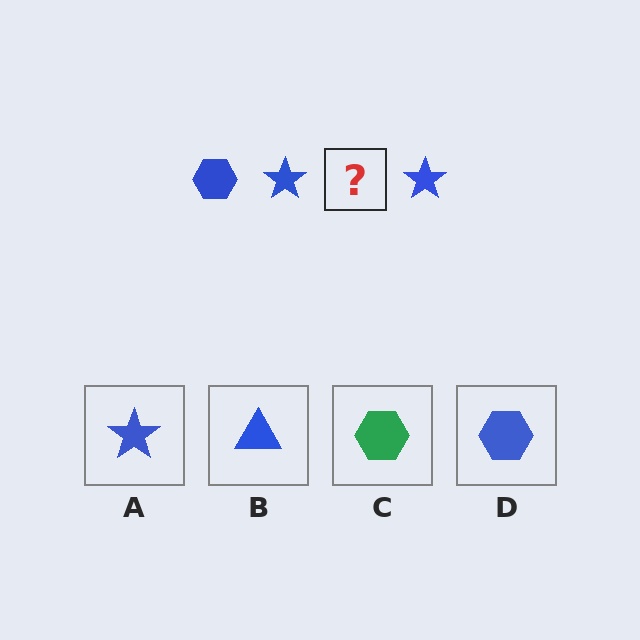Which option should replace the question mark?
Option D.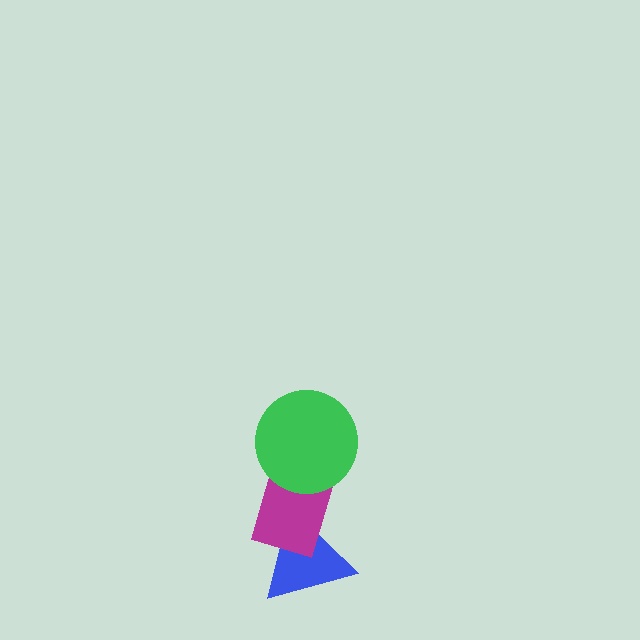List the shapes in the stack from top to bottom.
From top to bottom: the green circle, the magenta rectangle, the blue triangle.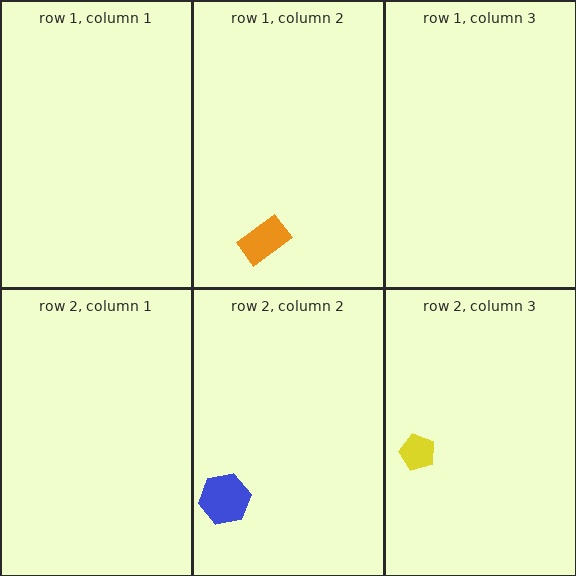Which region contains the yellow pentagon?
The row 2, column 3 region.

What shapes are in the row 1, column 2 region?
The orange rectangle.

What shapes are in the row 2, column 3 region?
The yellow pentagon.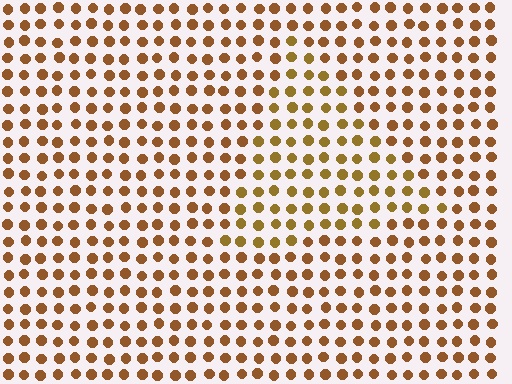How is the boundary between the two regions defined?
The boundary is defined purely by a slight shift in hue (about 18 degrees). Spacing, size, and orientation are identical on both sides.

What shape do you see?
I see a triangle.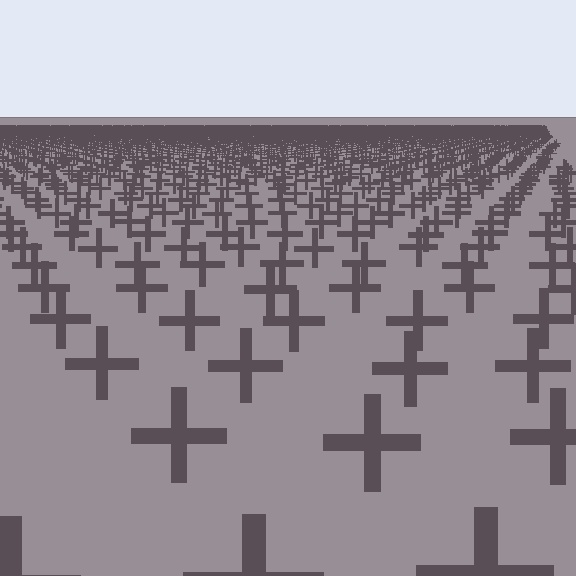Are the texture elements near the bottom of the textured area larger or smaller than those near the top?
Larger. Near the bottom, elements are closer to the viewer and appear at a bigger on-screen size.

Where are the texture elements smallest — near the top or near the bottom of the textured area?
Near the top.